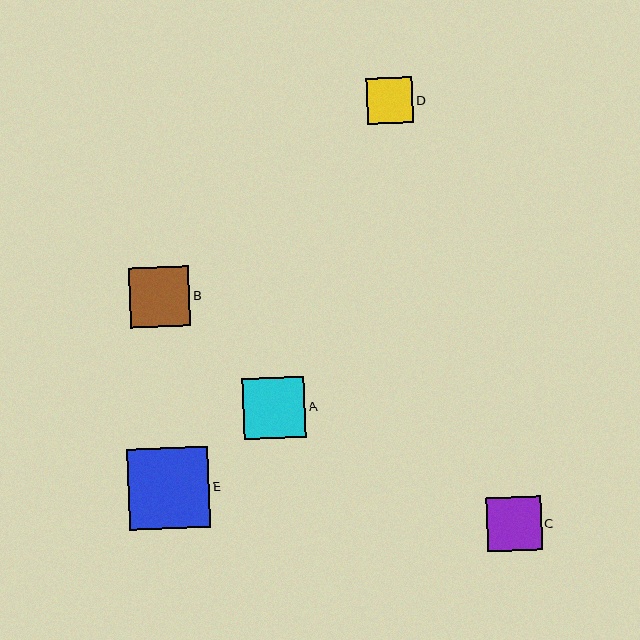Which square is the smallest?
Square D is the smallest with a size of approximately 46 pixels.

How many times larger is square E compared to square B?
Square E is approximately 1.3 times the size of square B.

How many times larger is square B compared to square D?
Square B is approximately 1.3 times the size of square D.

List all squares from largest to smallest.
From largest to smallest: E, A, B, C, D.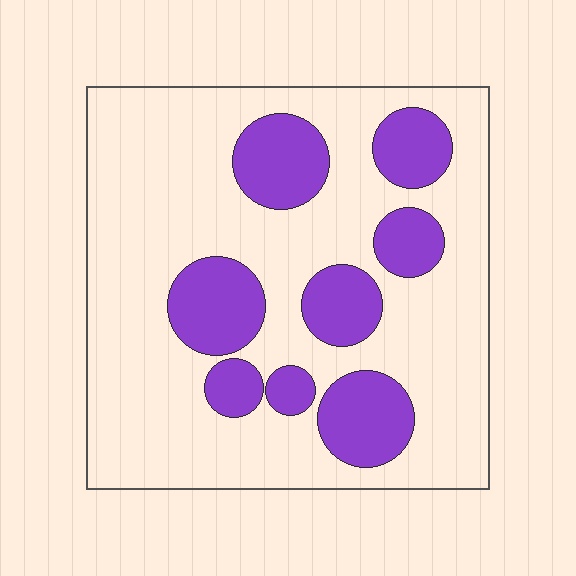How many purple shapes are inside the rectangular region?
8.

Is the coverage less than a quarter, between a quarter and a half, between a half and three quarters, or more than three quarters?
Between a quarter and a half.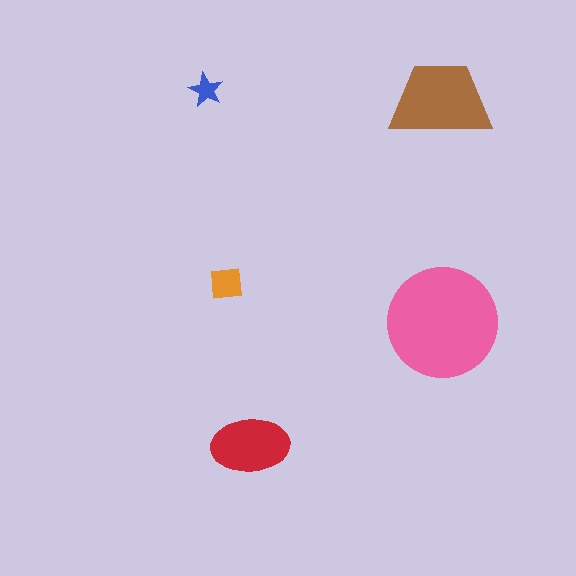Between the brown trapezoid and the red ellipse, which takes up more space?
The brown trapezoid.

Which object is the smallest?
The blue star.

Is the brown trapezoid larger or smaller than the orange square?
Larger.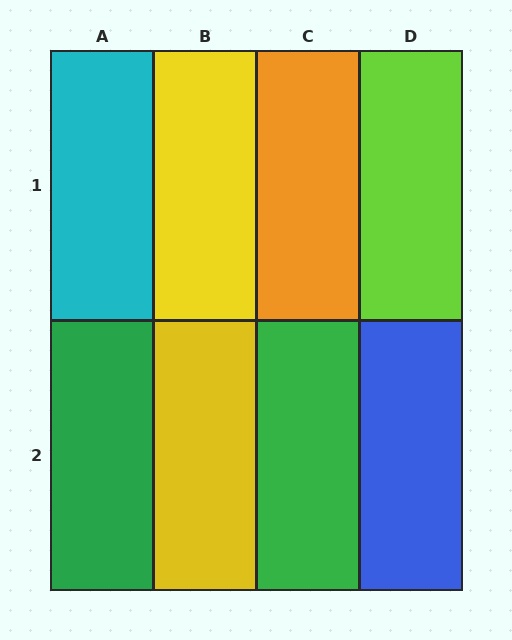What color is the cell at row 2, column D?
Blue.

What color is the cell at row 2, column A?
Green.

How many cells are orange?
1 cell is orange.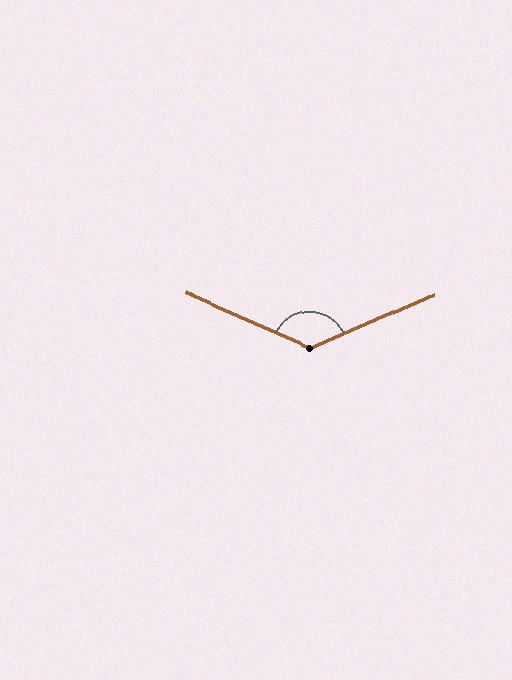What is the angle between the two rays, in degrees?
Approximately 132 degrees.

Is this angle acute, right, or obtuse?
It is obtuse.